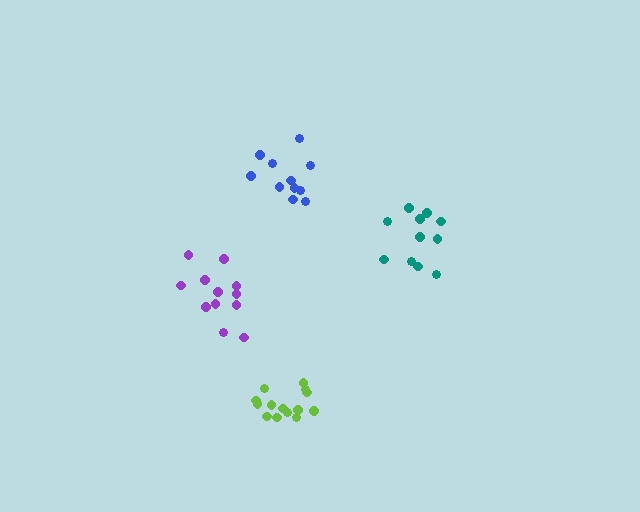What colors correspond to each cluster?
The clusters are colored: teal, lime, blue, purple.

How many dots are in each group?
Group 1: 11 dots, Group 2: 14 dots, Group 3: 11 dots, Group 4: 12 dots (48 total).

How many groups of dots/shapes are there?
There are 4 groups.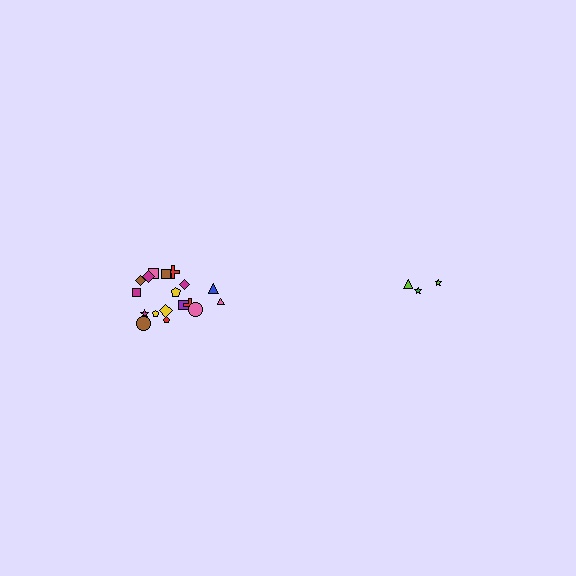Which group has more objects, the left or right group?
The left group.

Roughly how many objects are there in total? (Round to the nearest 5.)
Roughly 20 objects in total.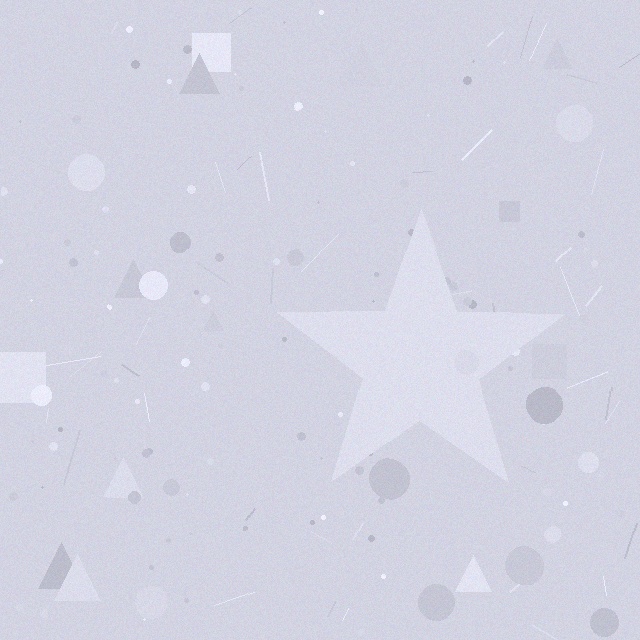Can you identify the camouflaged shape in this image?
The camouflaged shape is a star.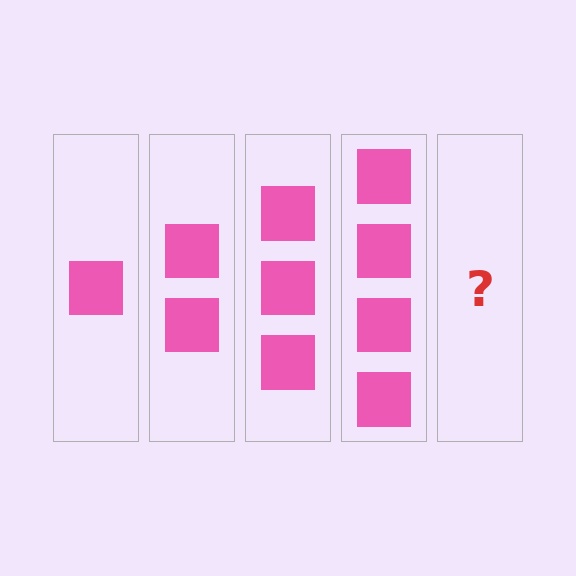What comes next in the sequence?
The next element should be 5 squares.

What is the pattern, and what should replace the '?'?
The pattern is that each step adds one more square. The '?' should be 5 squares.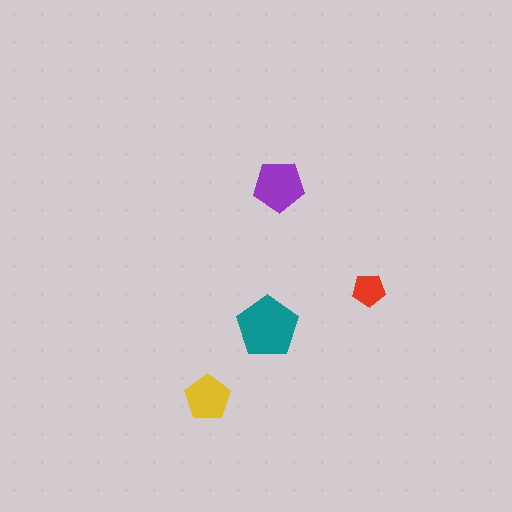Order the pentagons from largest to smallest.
the teal one, the purple one, the yellow one, the red one.